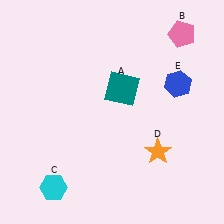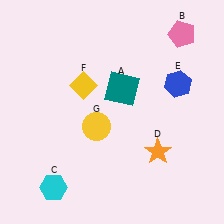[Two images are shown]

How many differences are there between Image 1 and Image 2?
There are 2 differences between the two images.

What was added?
A yellow diamond (F), a yellow circle (G) were added in Image 2.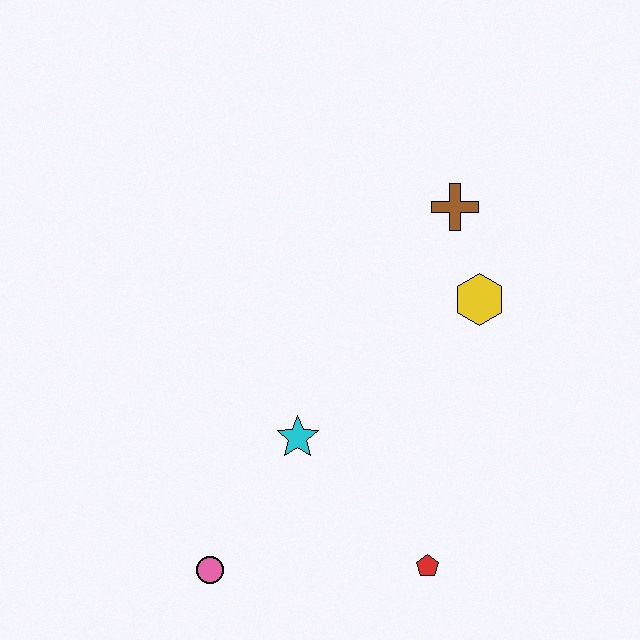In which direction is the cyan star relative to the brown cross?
The cyan star is below the brown cross.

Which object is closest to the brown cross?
The yellow hexagon is closest to the brown cross.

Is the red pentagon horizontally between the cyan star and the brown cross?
Yes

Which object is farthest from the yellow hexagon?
The pink circle is farthest from the yellow hexagon.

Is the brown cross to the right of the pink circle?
Yes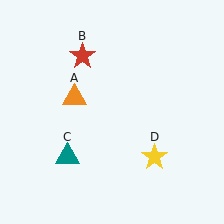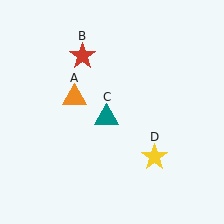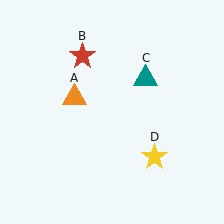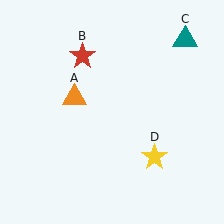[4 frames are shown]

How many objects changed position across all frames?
1 object changed position: teal triangle (object C).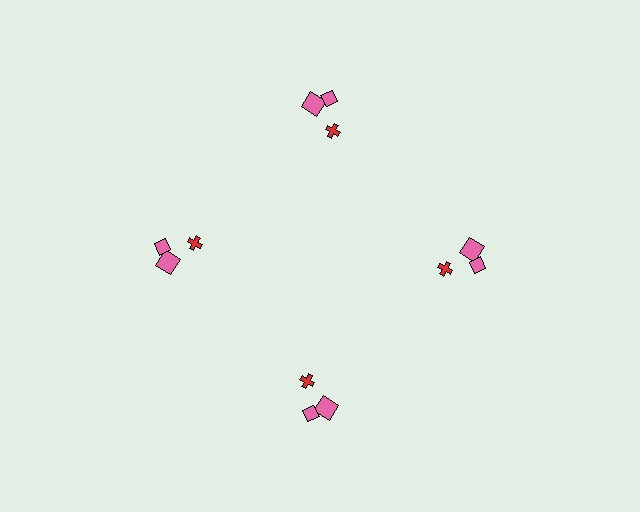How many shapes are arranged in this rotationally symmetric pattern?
There are 12 shapes, arranged in 4 groups of 3.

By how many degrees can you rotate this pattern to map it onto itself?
The pattern maps onto itself every 90 degrees of rotation.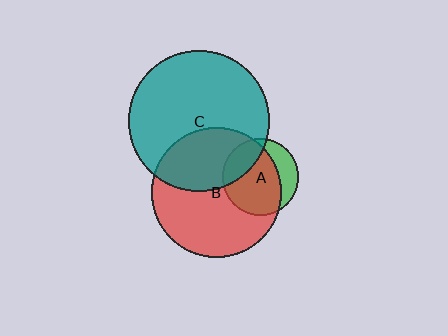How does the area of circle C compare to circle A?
Approximately 3.4 times.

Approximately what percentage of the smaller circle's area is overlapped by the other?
Approximately 75%.